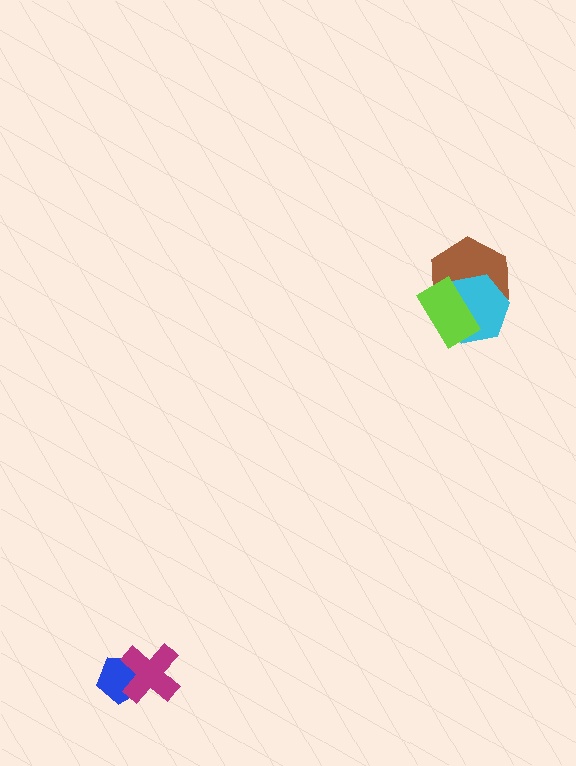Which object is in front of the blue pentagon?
The magenta cross is in front of the blue pentagon.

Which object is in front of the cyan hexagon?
The lime rectangle is in front of the cyan hexagon.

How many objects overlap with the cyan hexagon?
2 objects overlap with the cyan hexagon.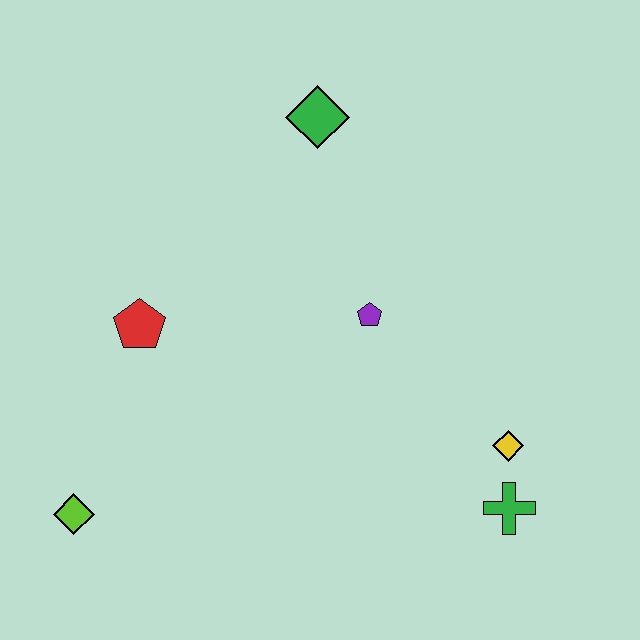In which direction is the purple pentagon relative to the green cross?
The purple pentagon is above the green cross.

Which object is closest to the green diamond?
The purple pentagon is closest to the green diamond.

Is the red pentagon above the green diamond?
No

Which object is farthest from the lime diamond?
The green diamond is farthest from the lime diamond.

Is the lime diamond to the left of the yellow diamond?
Yes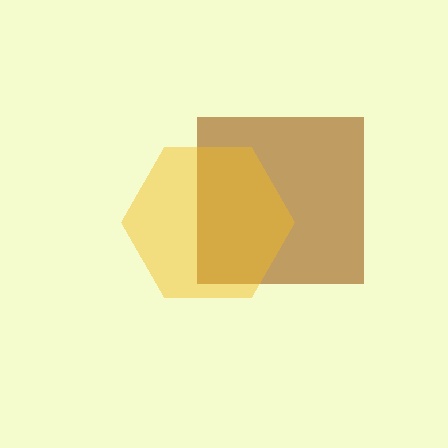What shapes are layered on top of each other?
The layered shapes are: a brown square, a yellow hexagon.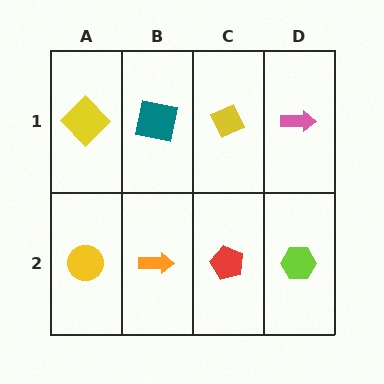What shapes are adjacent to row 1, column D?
A lime hexagon (row 2, column D), a yellow diamond (row 1, column C).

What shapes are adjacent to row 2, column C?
A yellow diamond (row 1, column C), an orange arrow (row 2, column B), a lime hexagon (row 2, column D).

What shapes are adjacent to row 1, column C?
A red pentagon (row 2, column C), a teal square (row 1, column B), a pink arrow (row 1, column D).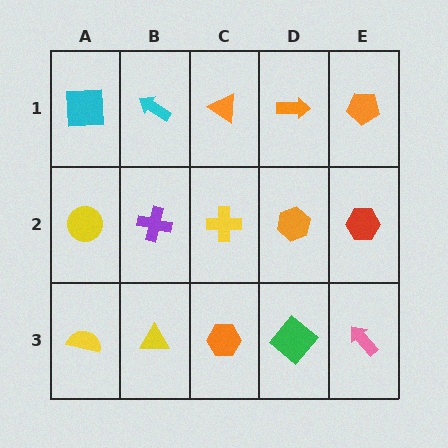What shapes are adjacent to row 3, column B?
A purple cross (row 2, column B), a yellow semicircle (row 3, column A), an orange hexagon (row 3, column C).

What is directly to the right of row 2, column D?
A red hexagon.